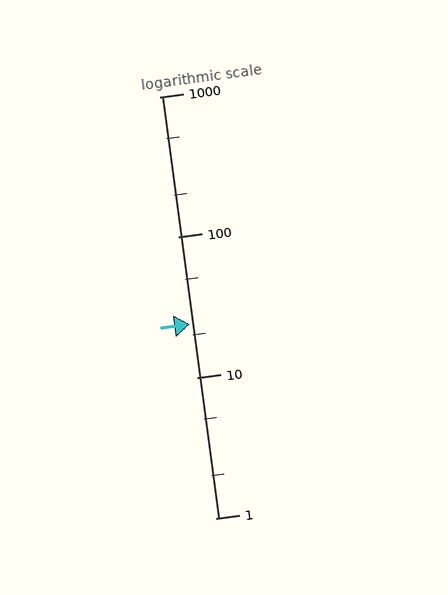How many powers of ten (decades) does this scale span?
The scale spans 3 decades, from 1 to 1000.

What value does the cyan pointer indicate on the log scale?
The pointer indicates approximately 24.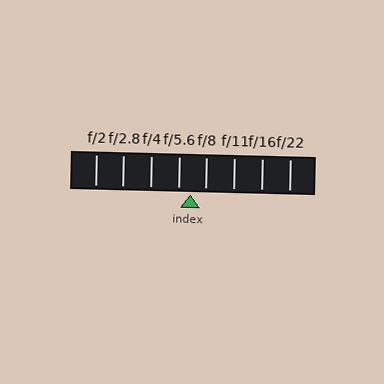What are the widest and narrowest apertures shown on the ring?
The widest aperture shown is f/2 and the narrowest is f/22.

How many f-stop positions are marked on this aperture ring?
There are 8 f-stop positions marked.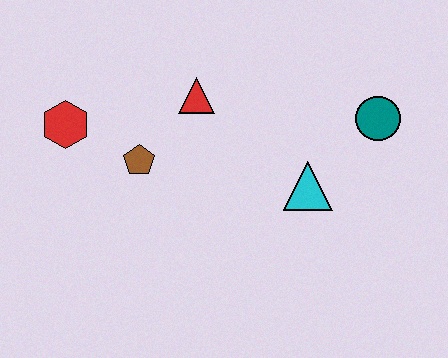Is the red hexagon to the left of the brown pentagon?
Yes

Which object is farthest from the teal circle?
The red hexagon is farthest from the teal circle.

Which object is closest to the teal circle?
The cyan triangle is closest to the teal circle.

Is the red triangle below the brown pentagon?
No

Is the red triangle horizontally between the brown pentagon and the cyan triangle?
Yes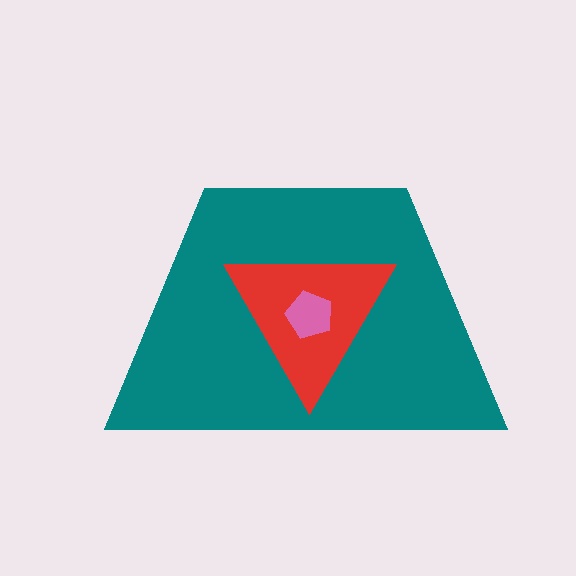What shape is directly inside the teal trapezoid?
The red triangle.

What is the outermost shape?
The teal trapezoid.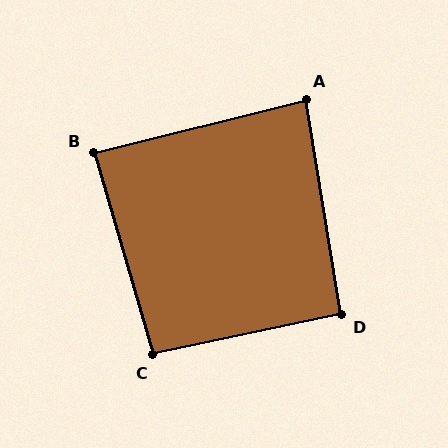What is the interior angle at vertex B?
Approximately 88 degrees (approximately right).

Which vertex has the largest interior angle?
C, at approximately 94 degrees.